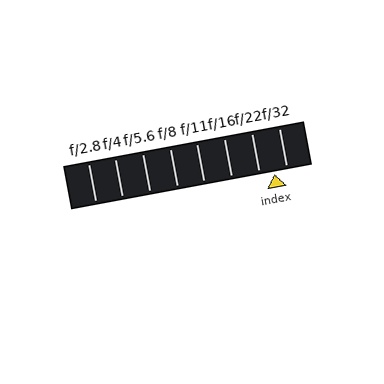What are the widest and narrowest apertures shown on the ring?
The widest aperture shown is f/2.8 and the narrowest is f/32.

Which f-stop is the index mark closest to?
The index mark is closest to f/32.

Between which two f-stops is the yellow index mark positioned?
The index mark is between f/22 and f/32.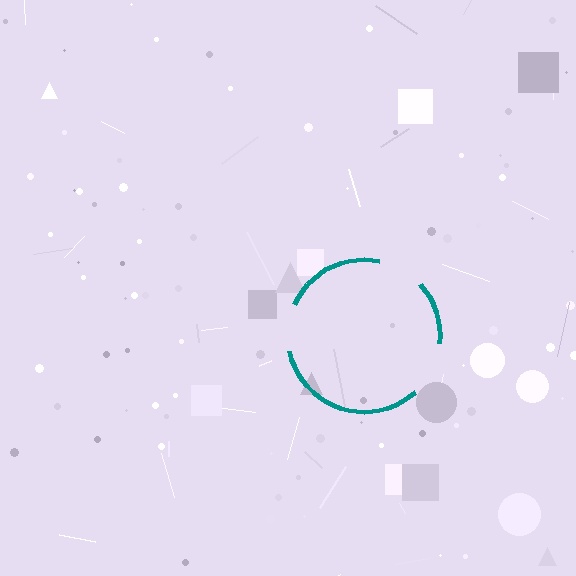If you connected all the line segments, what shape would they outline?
They would outline a circle.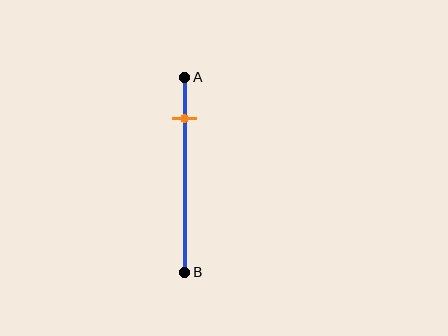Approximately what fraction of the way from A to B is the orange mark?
The orange mark is approximately 20% of the way from A to B.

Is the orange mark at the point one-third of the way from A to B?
No, the mark is at about 20% from A, not at the 33% one-third point.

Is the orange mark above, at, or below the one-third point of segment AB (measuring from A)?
The orange mark is above the one-third point of segment AB.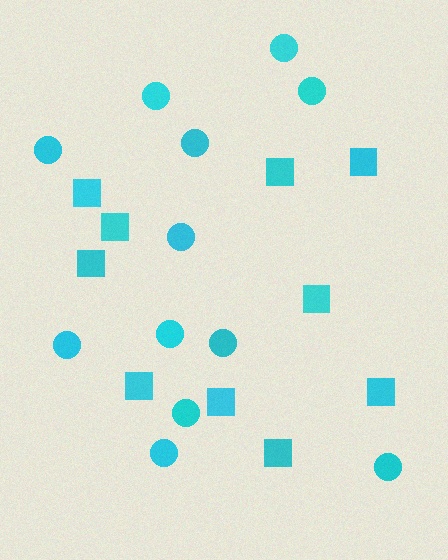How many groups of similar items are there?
There are 2 groups: one group of squares (10) and one group of circles (12).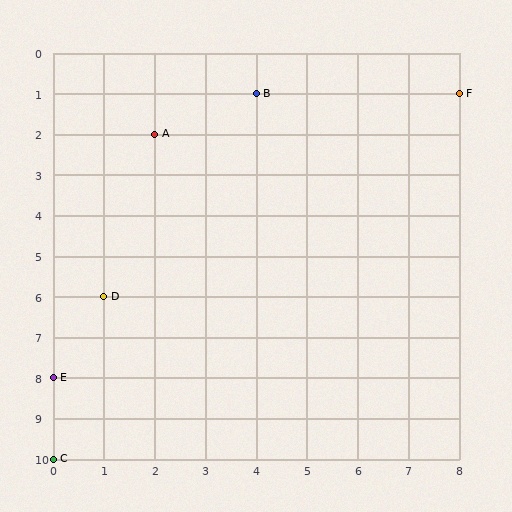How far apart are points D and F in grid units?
Points D and F are 7 columns and 5 rows apart (about 8.6 grid units diagonally).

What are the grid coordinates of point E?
Point E is at grid coordinates (0, 8).